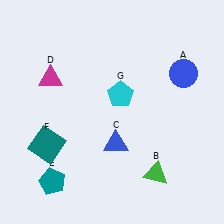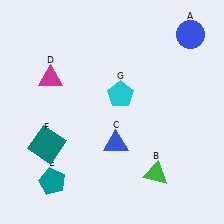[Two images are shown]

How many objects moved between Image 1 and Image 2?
1 object moved between the two images.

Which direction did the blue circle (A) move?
The blue circle (A) moved up.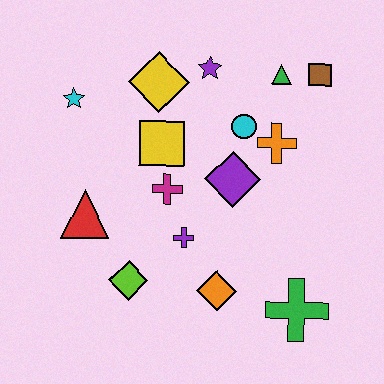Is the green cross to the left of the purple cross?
No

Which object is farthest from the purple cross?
The brown square is farthest from the purple cross.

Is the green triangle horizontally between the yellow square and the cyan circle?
No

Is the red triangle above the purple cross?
Yes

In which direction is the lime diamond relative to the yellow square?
The lime diamond is below the yellow square.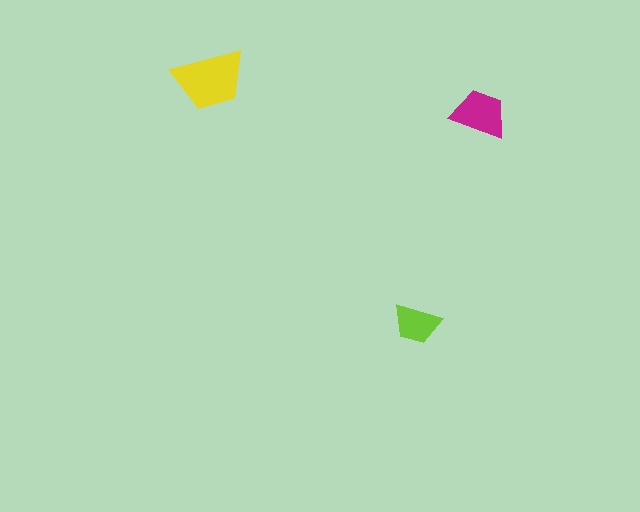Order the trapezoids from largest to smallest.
the yellow one, the magenta one, the lime one.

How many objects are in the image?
There are 3 objects in the image.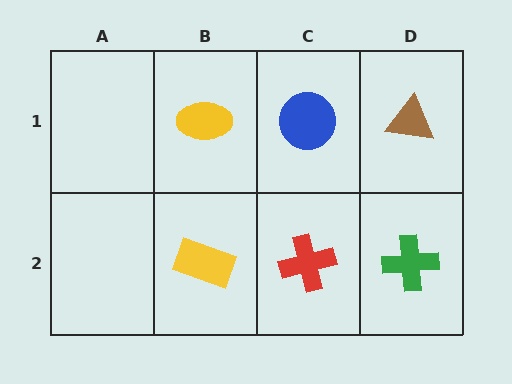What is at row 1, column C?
A blue circle.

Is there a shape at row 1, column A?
No, that cell is empty.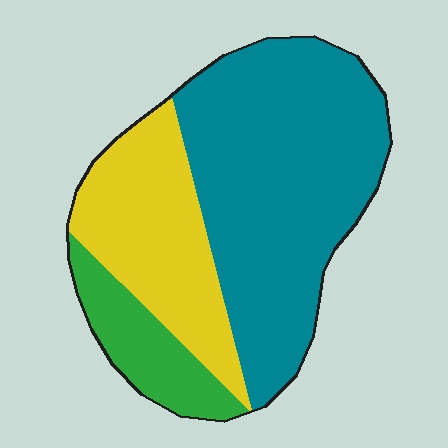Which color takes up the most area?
Teal, at roughly 60%.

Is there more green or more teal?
Teal.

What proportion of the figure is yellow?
Yellow covers about 30% of the figure.